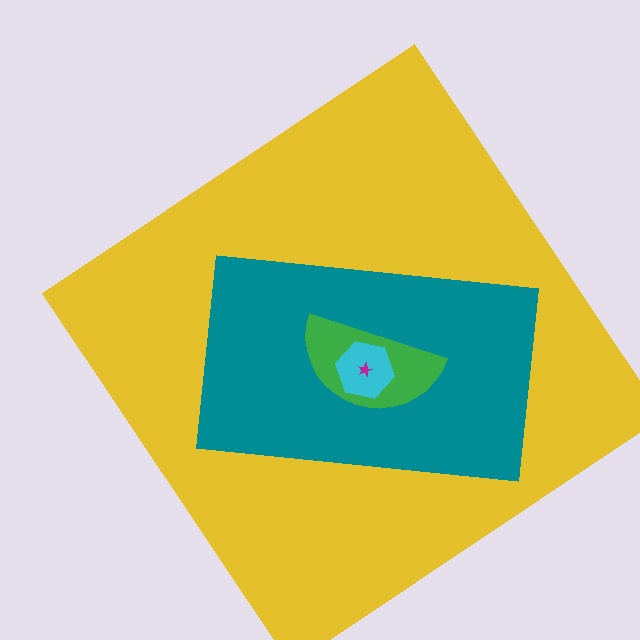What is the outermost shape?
The yellow diamond.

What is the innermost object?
The magenta star.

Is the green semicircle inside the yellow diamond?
Yes.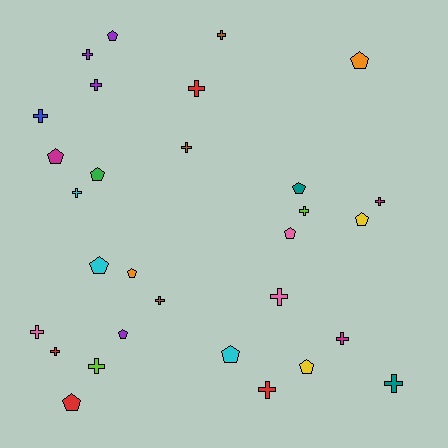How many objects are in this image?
There are 30 objects.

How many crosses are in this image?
There are 17 crosses.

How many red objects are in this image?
There are 4 red objects.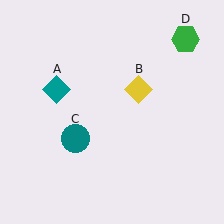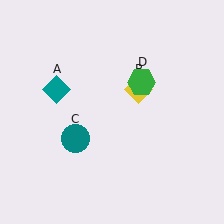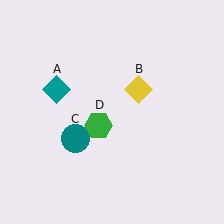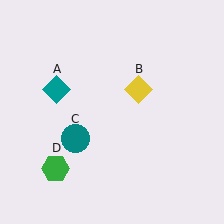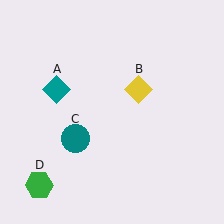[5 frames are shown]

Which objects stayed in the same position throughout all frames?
Teal diamond (object A) and yellow diamond (object B) and teal circle (object C) remained stationary.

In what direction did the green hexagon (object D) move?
The green hexagon (object D) moved down and to the left.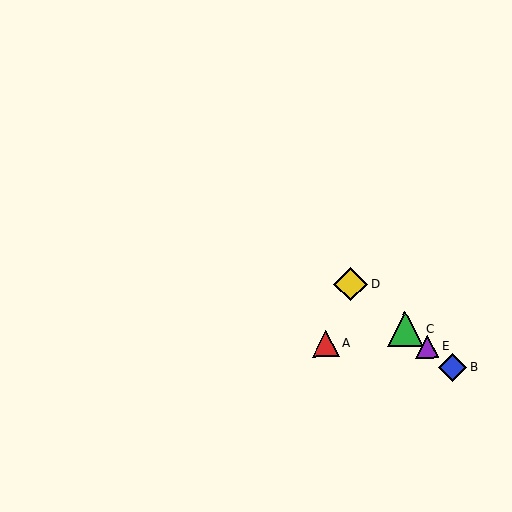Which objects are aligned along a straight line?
Objects B, C, D, E are aligned along a straight line.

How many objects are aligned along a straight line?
4 objects (B, C, D, E) are aligned along a straight line.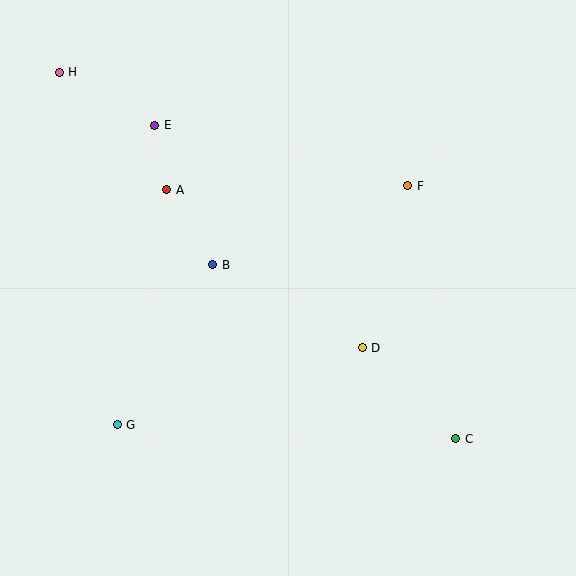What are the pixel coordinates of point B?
Point B is at (213, 265).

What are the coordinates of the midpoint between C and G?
The midpoint between C and G is at (286, 432).